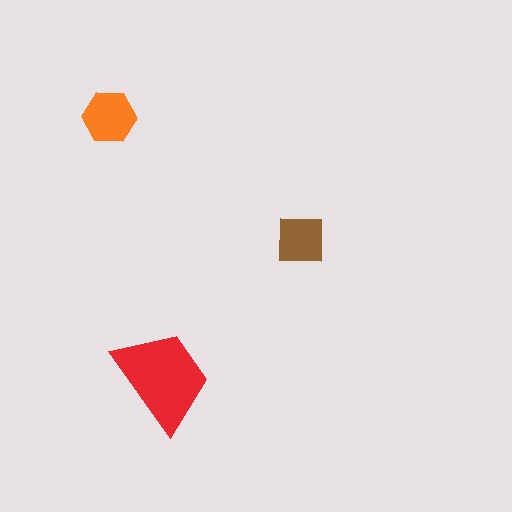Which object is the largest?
The red trapezoid.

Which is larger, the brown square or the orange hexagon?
The orange hexagon.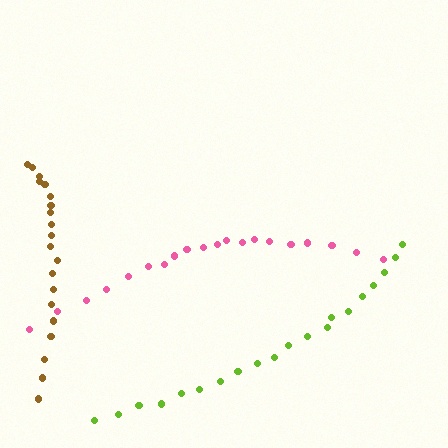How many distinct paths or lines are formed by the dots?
There are 3 distinct paths.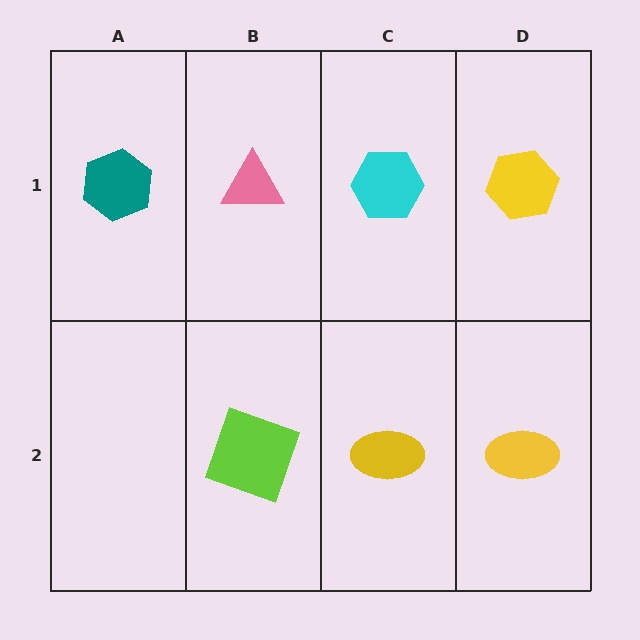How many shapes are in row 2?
3 shapes.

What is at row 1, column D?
A yellow hexagon.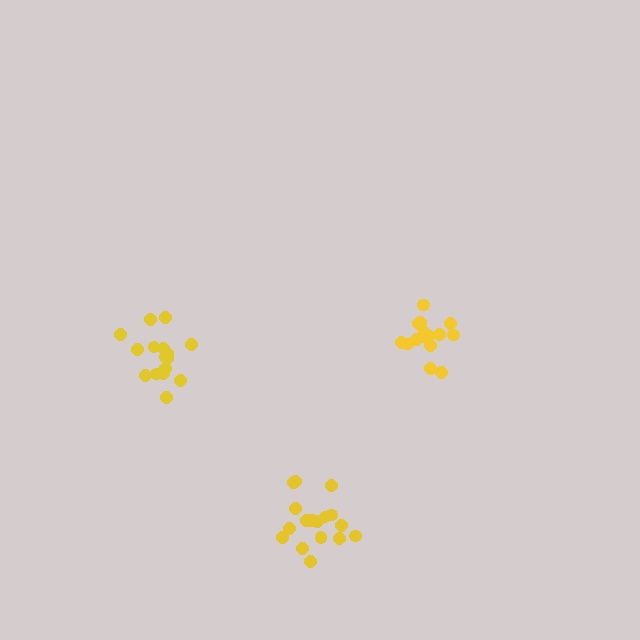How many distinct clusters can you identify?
There are 3 distinct clusters.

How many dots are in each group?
Group 1: 17 dots, Group 2: 16 dots, Group 3: 16 dots (49 total).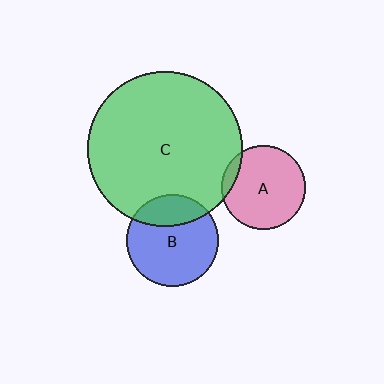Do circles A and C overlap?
Yes.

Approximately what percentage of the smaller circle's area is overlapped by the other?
Approximately 10%.